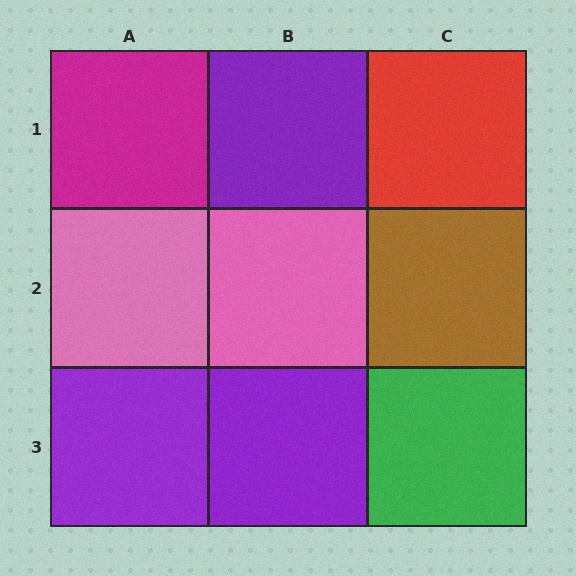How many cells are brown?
1 cell is brown.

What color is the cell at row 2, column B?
Pink.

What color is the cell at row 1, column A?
Magenta.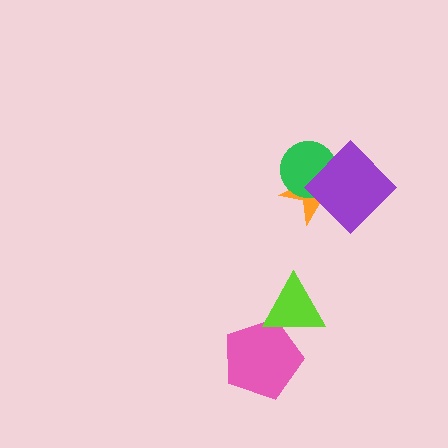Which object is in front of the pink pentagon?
The lime triangle is in front of the pink pentagon.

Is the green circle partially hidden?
Yes, it is partially covered by another shape.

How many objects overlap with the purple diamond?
2 objects overlap with the purple diamond.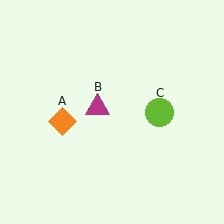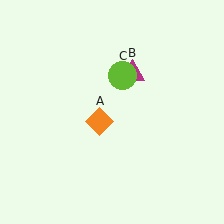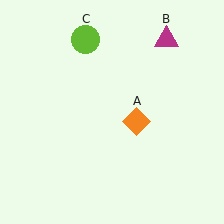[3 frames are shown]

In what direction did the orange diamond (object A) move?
The orange diamond (object A) moved right.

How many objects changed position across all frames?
3 objects changed position: orange diamond (object A), magenta triangle (object B), lime circle (object C).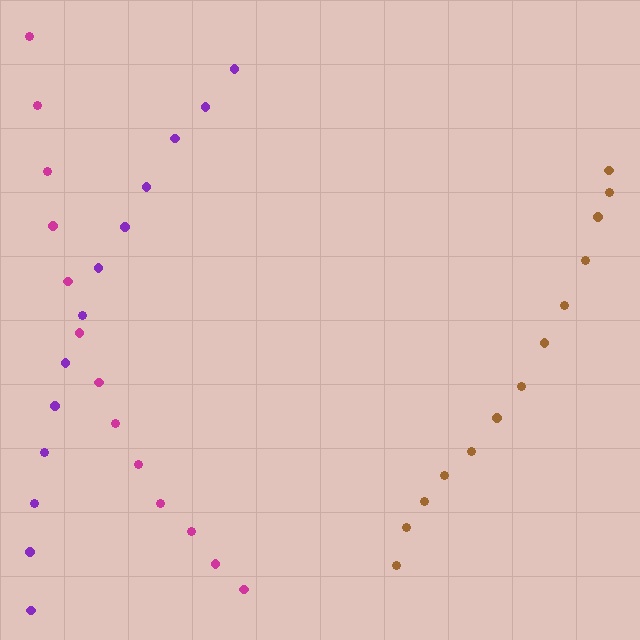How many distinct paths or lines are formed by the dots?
There are 3 distinct paths.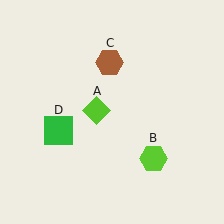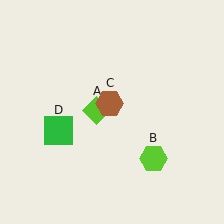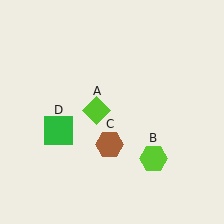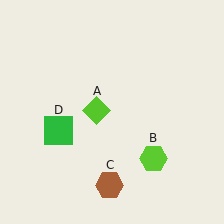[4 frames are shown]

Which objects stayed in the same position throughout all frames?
Lime diamond (object A) and lime hexagon (object B) and green square (object D) remained stationary.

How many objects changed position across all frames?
1 object changed position: brown hexagon (object C).